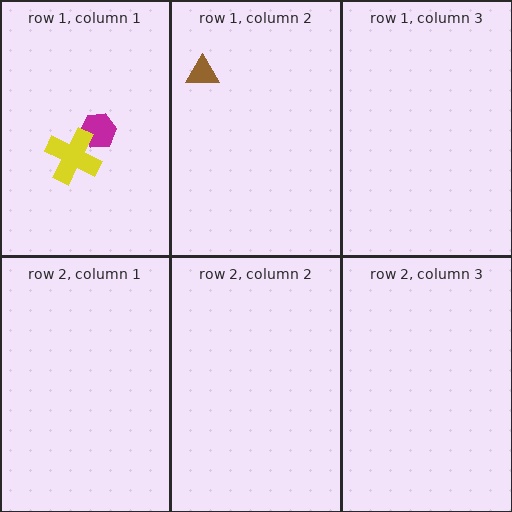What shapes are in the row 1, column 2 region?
The brown triangle.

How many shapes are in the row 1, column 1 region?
2.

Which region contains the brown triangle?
The row 1, column 2 region.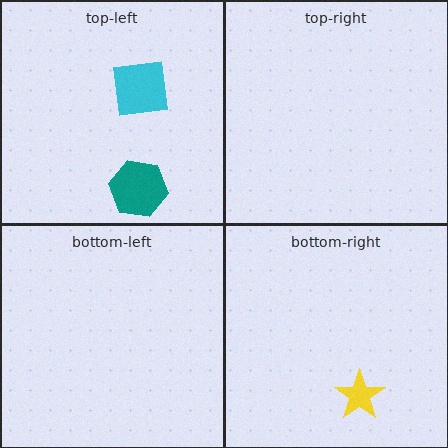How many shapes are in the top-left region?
2.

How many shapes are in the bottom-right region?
1.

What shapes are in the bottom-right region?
The yellow star.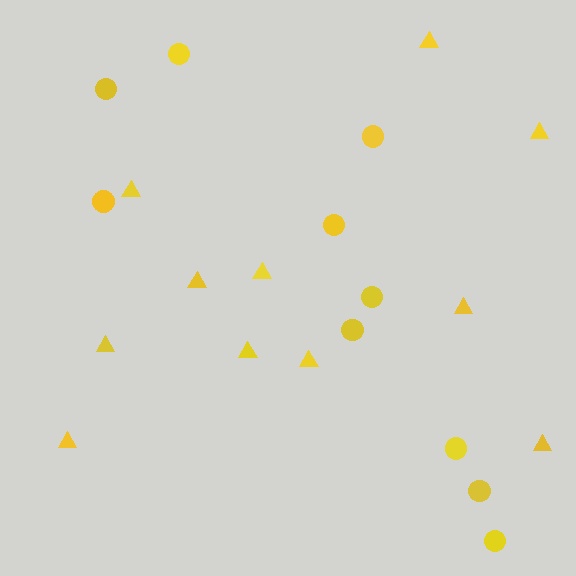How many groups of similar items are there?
There are 2 groups: one group of triangles (11) and one group of circles (10).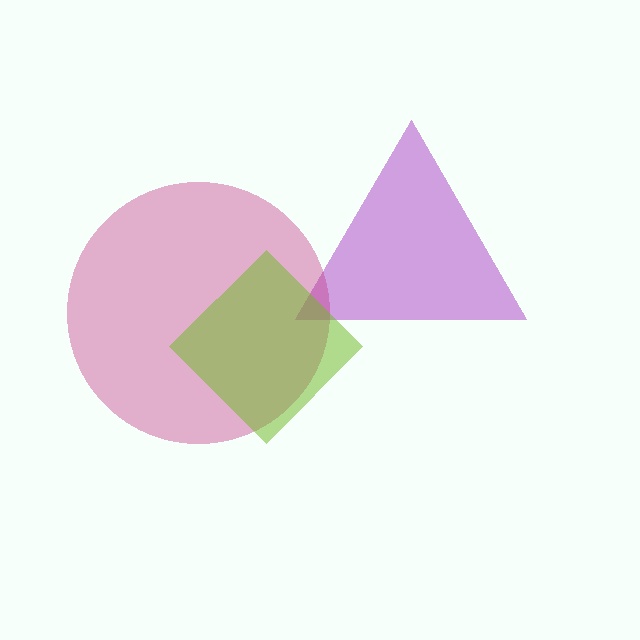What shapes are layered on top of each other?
The layered shapes are: a purple triangle, a magenta circle, a lime diamond.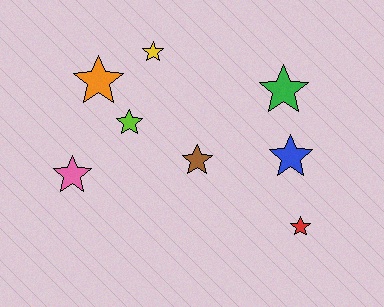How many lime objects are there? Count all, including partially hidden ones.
There is 1 lime object.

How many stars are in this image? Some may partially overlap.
There are 8 stars.